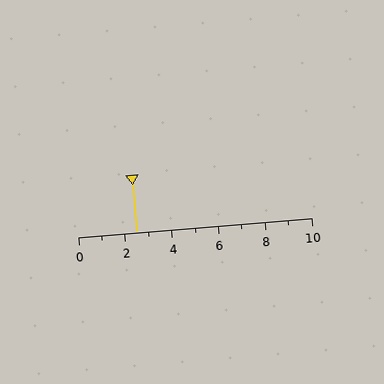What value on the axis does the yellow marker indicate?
The marker indicates approximately 2.5.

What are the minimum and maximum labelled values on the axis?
The axis runs from 0 to 10.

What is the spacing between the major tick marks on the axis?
The major ticks are spaced 2 apart.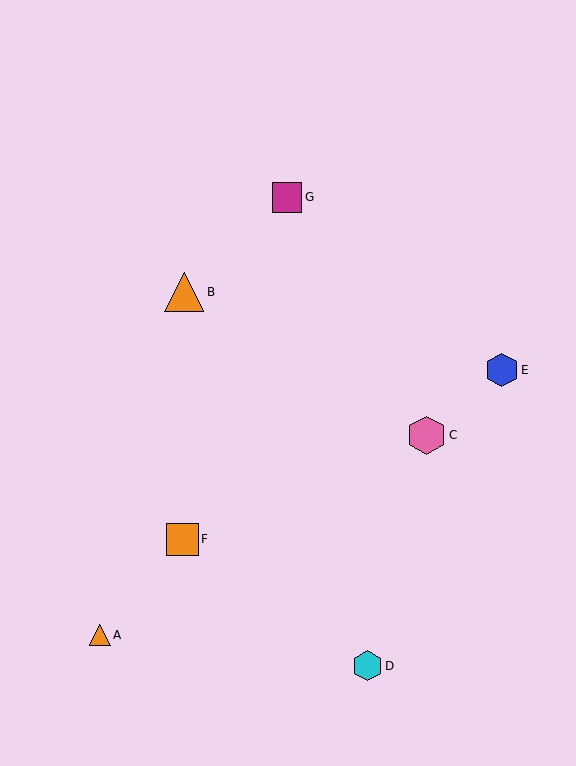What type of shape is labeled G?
Shape G is a magenta square.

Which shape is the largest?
The orange triangle (labeled B) is the largest.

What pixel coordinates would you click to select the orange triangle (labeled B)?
Click at (184, 292) to select the orange triangle B.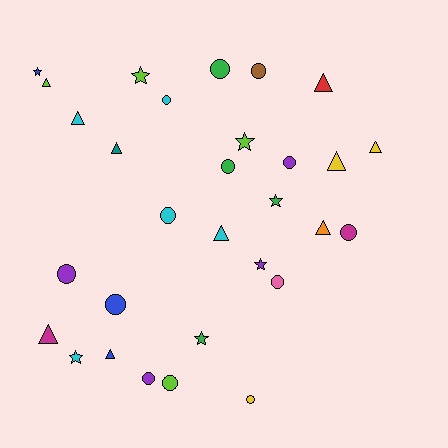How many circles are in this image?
There are 13 circles.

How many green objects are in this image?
There are 4 green objects.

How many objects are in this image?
There are 30 objects.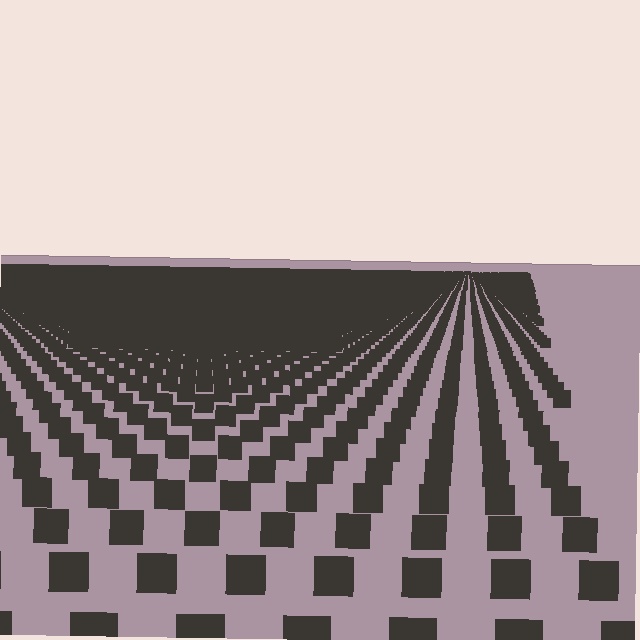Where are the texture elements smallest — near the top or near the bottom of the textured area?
Near the top.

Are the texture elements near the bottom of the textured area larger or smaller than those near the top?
Larger. Near the bottom, elements are closer to the viewer and appear at a bigger on-screen size.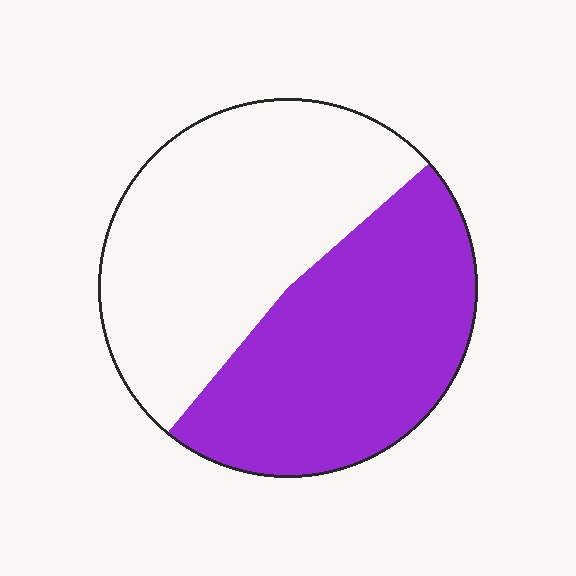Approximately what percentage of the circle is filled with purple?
Approximately 50%.